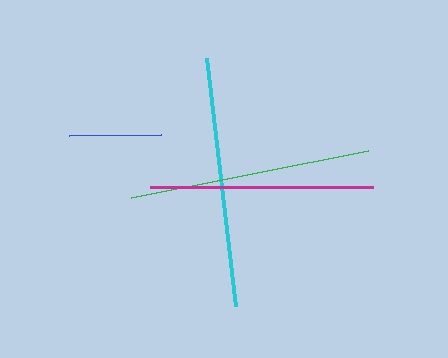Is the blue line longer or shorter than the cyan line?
The cyan line is longer than the blue line.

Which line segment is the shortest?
The blue line is the shortest at approximately 92 pixels.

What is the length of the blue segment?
The blue segment is approximately 92 pixels long.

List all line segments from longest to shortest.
From longest to shortest: cyan, green, magenta, blue.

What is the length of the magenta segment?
The magenta segment is approximately 223 pixels long.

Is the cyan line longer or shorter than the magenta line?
The cyan line is longer than the magenta line.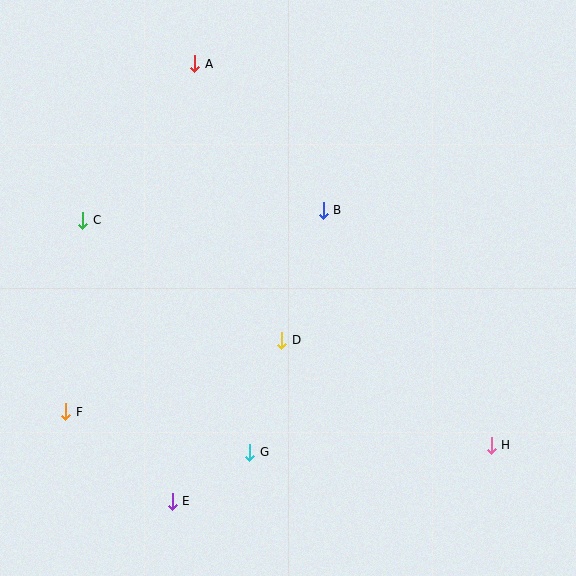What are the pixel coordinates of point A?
Point A is at (195, 64).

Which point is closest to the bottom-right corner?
Point H is closest to the bottom-right corner.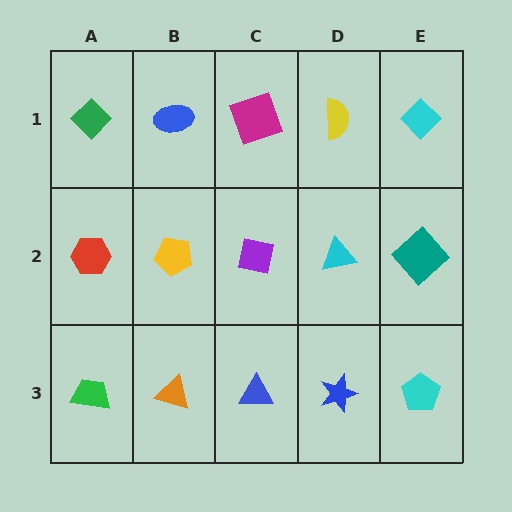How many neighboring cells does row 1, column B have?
3.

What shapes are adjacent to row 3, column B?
A yellow pentagon (row 2, column B), a green trapezoid (row 3, column A), a blue triangle (row 3, column C).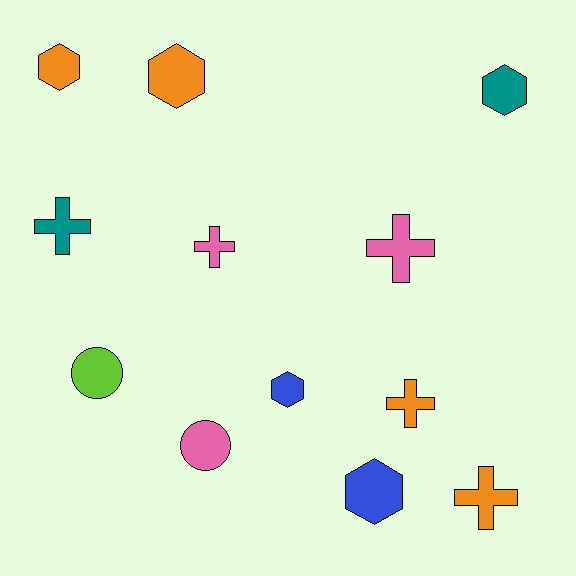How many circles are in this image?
There are 2 circles.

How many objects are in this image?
There are 12 objects.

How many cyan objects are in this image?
There are no cyan objects.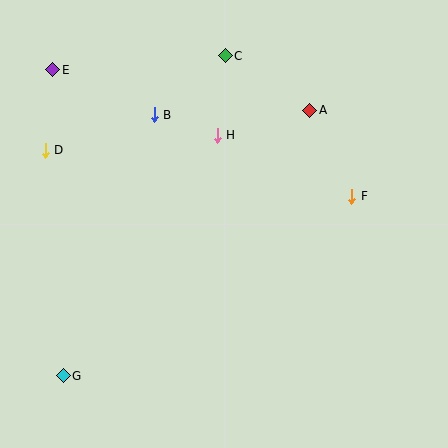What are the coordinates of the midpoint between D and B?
The midpoint between D and B is at (100, 133).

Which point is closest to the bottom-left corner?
Point G is closest to the bottom-left corner.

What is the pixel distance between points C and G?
The distance between C and G is 359 pixels.